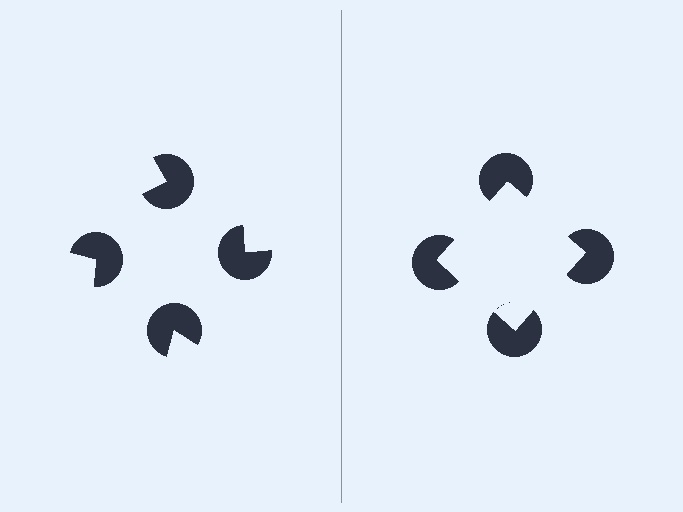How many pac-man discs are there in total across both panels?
8 — 4 on each side.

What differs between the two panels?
The pac-man discs are positioned identically on both sides; only the wedge orientations differ. On the right they align to a square; on the left they are misaligned.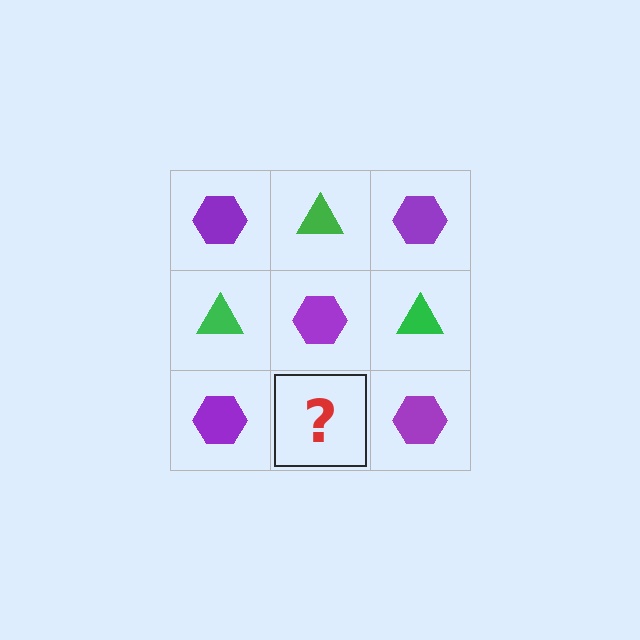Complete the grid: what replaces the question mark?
The question mark should be replaced with a green triangle.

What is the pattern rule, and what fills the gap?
The rule is that it alternates purple hexagon and green triangle in a checkerboard pattern. The gap should be filled with a green triangle.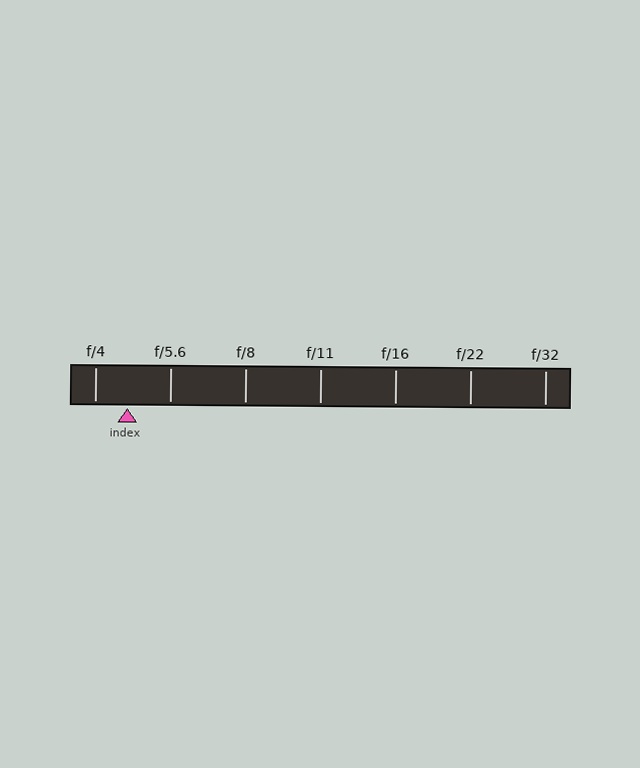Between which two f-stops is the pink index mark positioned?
The index mark is between f/4 and f/5.6.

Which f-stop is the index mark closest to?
The index mark is closest to f/4.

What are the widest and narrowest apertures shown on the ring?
The widest aperture shown is f/4 and the narrowest is f/32.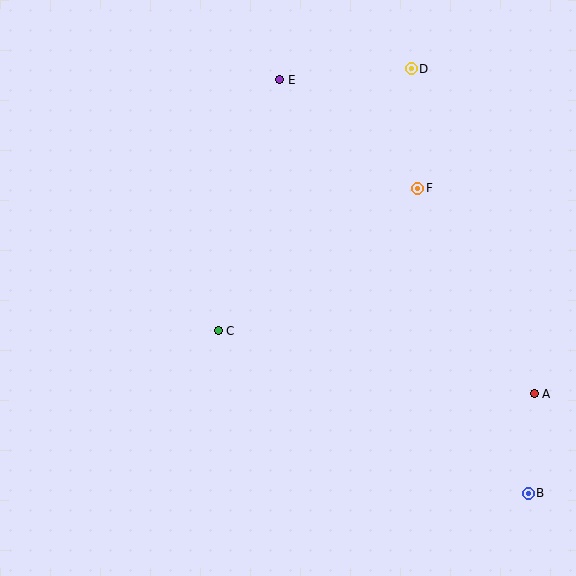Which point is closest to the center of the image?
Point C at (218, 331) is closest to the center.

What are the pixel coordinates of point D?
Point D is at (411, 69).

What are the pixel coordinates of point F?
Point F is at (418, 188).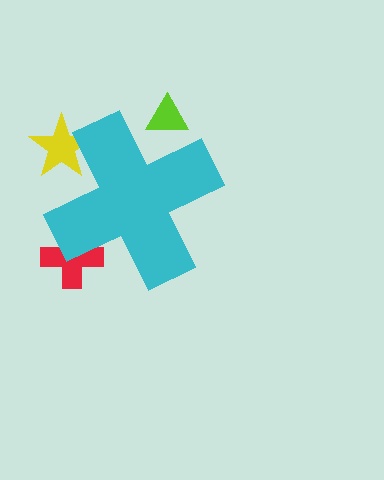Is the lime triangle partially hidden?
Yes, the lime triangle is partially hidden behind the cyan cross.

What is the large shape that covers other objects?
A cyan cross.